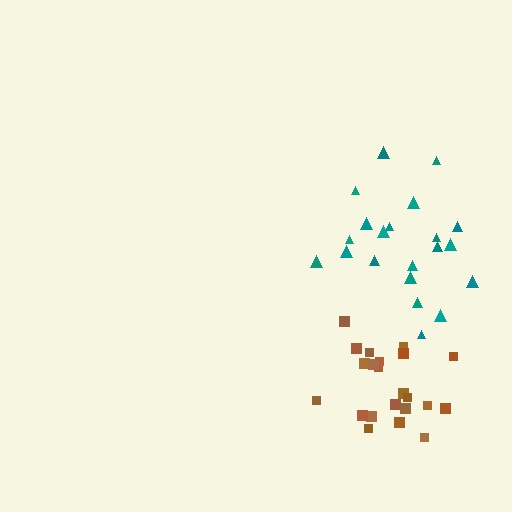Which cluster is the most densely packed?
Brown.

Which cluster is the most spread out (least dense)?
Teal.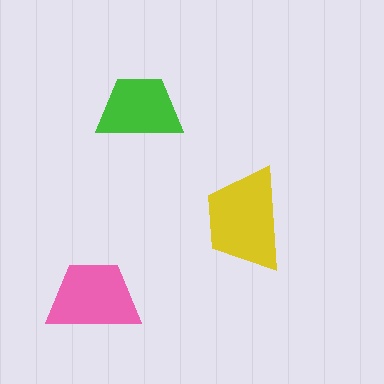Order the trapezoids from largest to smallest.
the yellow one, the pink one, the green one.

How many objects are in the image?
There are 3 objects in the image.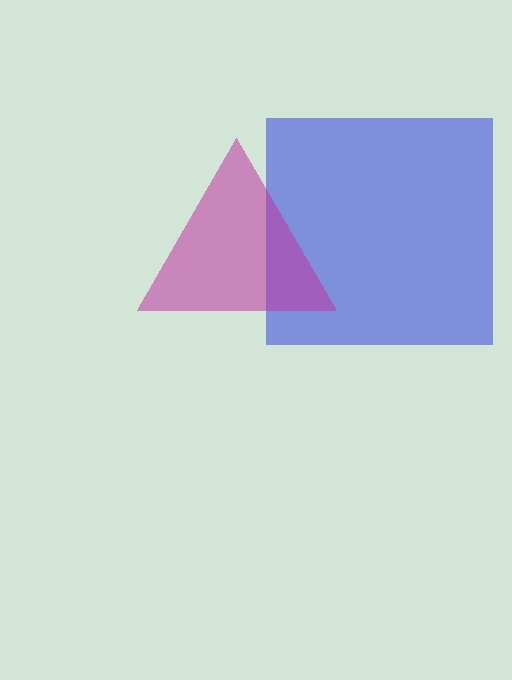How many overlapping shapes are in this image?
There are 2 overlapping shapes in the image.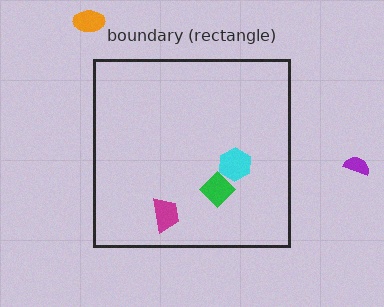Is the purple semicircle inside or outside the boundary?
Outside.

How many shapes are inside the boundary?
3 inside, 2 outside.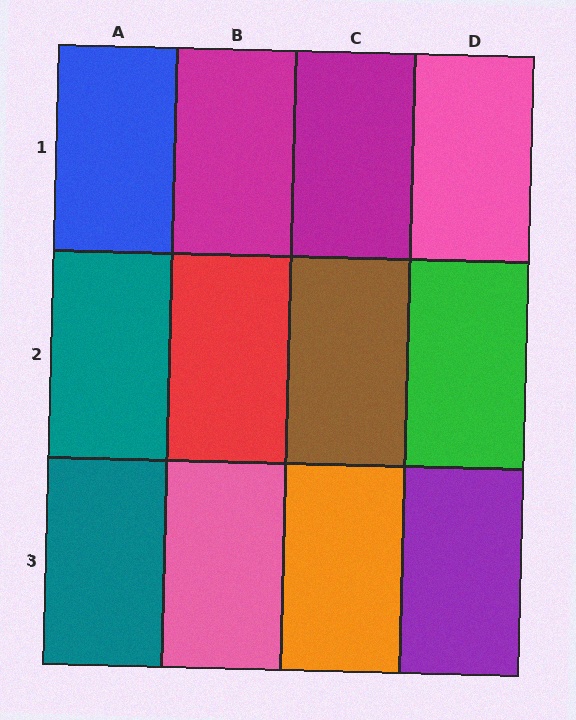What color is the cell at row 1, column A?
Blue.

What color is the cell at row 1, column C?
Magenta.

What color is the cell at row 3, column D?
Purple.